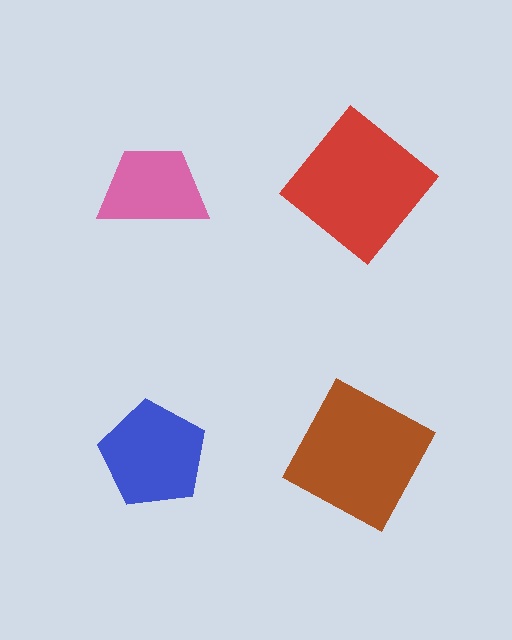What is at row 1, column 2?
A red diamond.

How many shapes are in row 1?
2 shapes.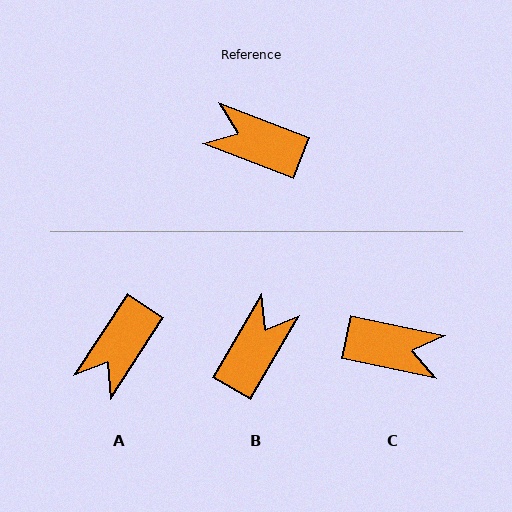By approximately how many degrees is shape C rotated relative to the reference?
Approximately 171 degrees clockwise.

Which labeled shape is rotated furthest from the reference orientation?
C, about 171 degrees away.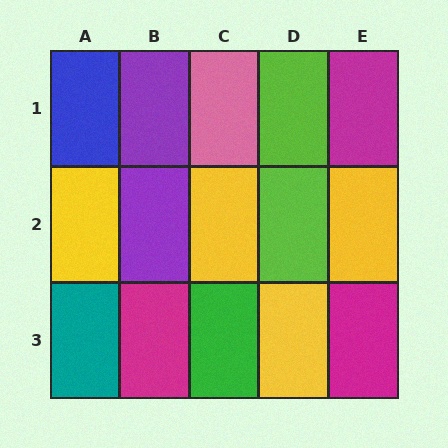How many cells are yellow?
4 cells are yellow.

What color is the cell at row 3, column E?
Magenta.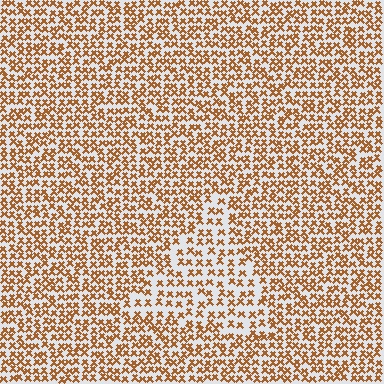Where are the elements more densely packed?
The elements are more densely packed outside the triangle boundary.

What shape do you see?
I see a triangle.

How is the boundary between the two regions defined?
The boundary is defined by a change in element density (approximately 1.6x ratio). All elements are the same color, size, and shape.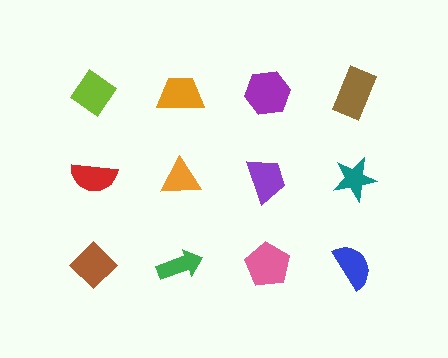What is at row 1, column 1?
A lime diamond.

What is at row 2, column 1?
A red semicircle.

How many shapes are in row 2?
4 shapes.